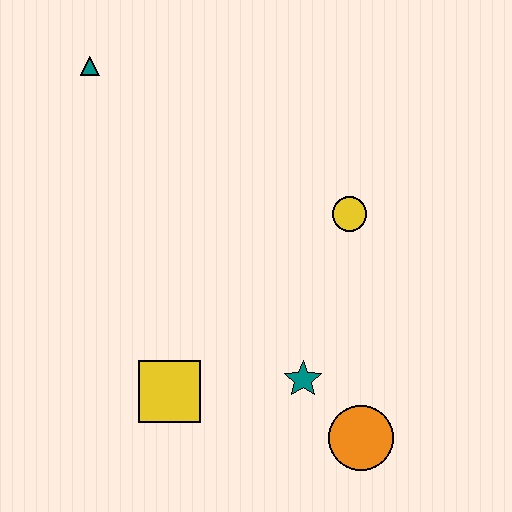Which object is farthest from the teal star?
The teal triangle is farthest from the teal star.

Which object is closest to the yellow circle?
The teal star is closest to the yellow circle.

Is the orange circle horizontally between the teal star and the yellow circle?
No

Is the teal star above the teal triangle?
No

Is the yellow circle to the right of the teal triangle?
Yes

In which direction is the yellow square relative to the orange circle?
The yellow square is to the left of the orange circle.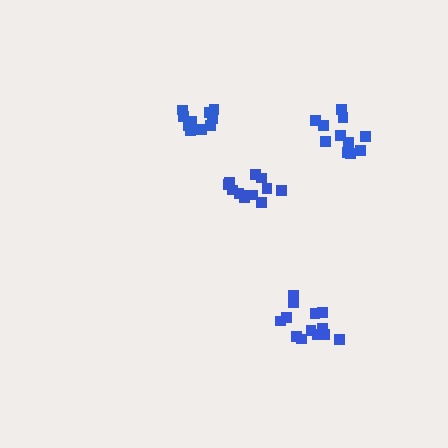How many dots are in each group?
Group 1: 12 dots, Group 2: 11 dots, Group 3: 10 dots, Group 4: 13 dots (46 total).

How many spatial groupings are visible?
There are 4 spatial groupings.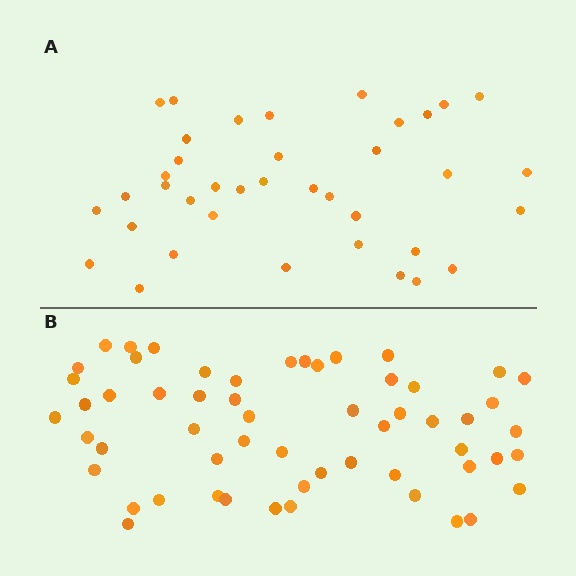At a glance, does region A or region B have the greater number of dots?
Region B (the bottom region) has more dots.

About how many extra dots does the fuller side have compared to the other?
Region B has approximately 20 more dots than region A.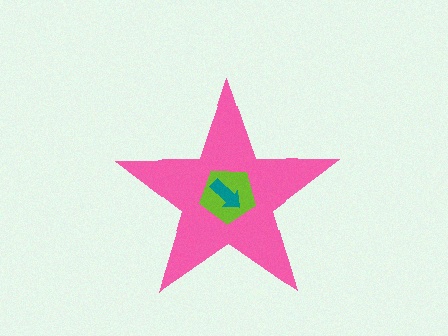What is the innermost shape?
The teal arrow.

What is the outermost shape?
The pink star.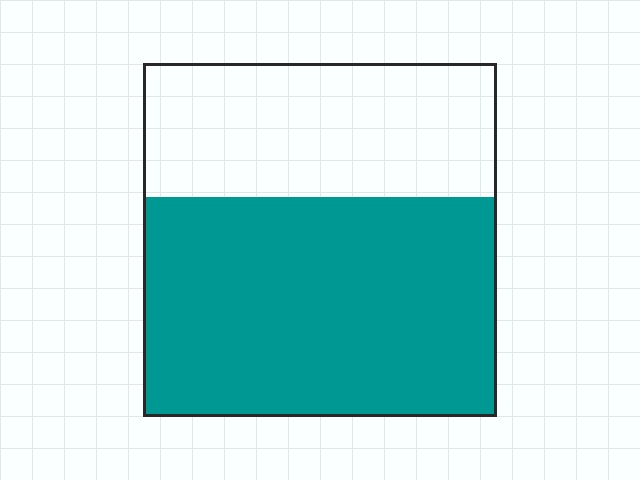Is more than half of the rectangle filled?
Yes.